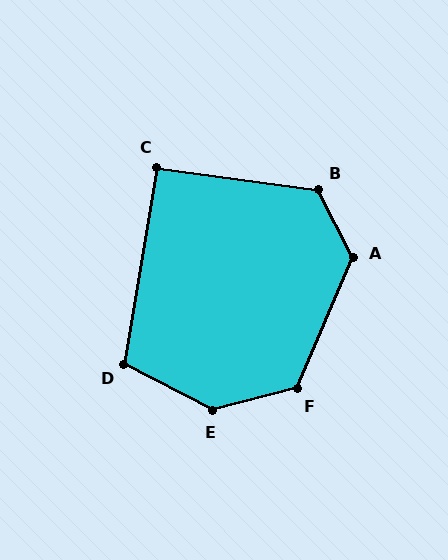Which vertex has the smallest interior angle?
C, at approximately 92 degrees.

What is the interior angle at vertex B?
Approximately 125 degrees (obtuse).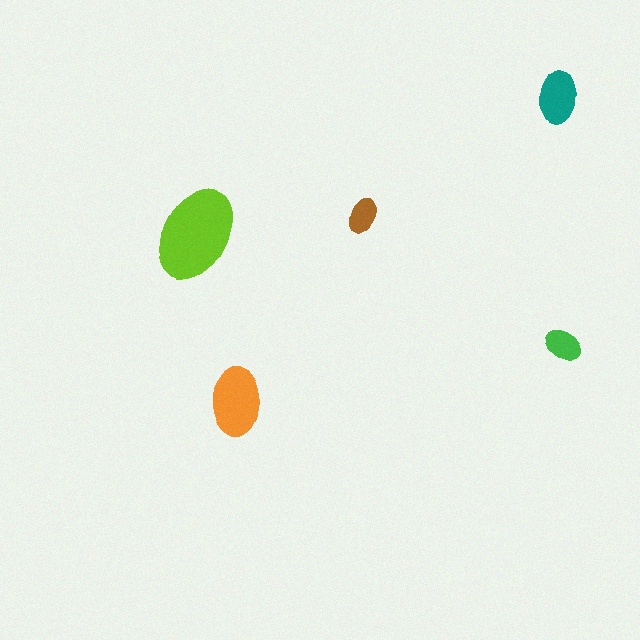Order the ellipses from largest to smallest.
the lime one, the orange one, the teal one, the green one, the brown one.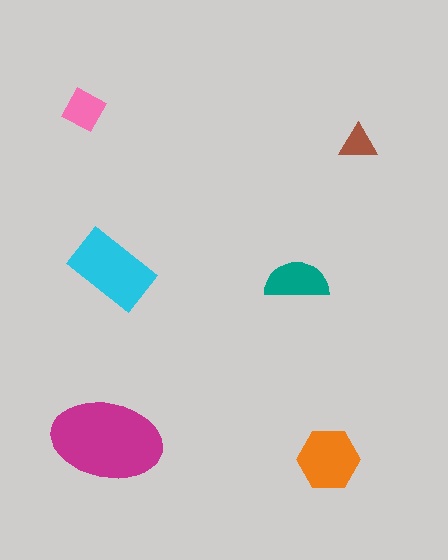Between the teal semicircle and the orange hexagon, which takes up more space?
The orange hexagon.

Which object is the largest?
The magenta ellipse.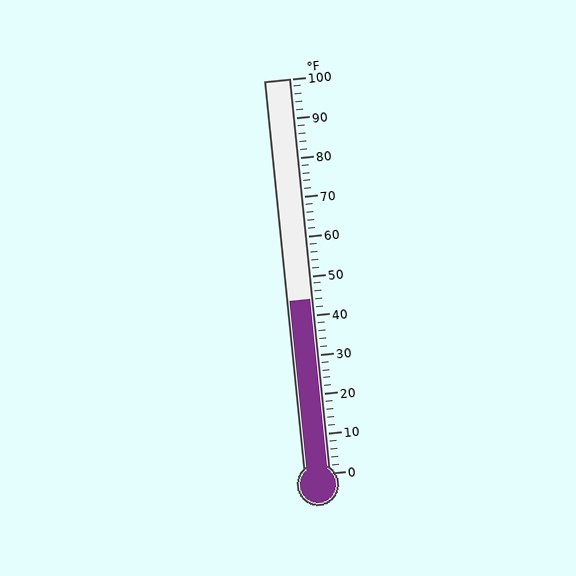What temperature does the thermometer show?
The thermometer shows approximately 44°F.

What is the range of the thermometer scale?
The thermometer scale ranges from 0°F to 100°F.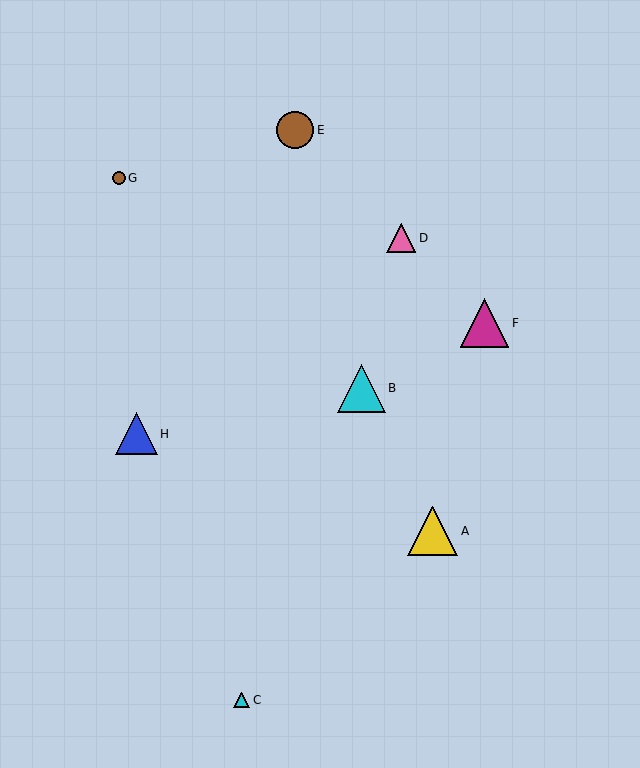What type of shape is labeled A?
Shape A is a yellow triangle.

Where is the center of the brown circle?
The center of the brown circle is at (119, 178).